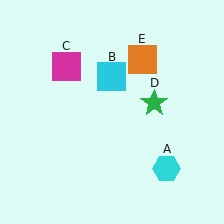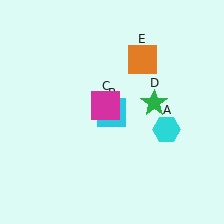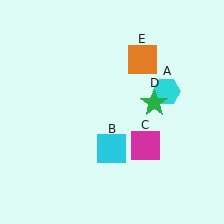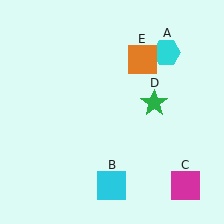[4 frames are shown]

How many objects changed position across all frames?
3 objects changed position: cyan hexagon (object A), cyan square (object B), magenta square (object C).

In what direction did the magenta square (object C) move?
The magenta square (object C) moved down and to the right.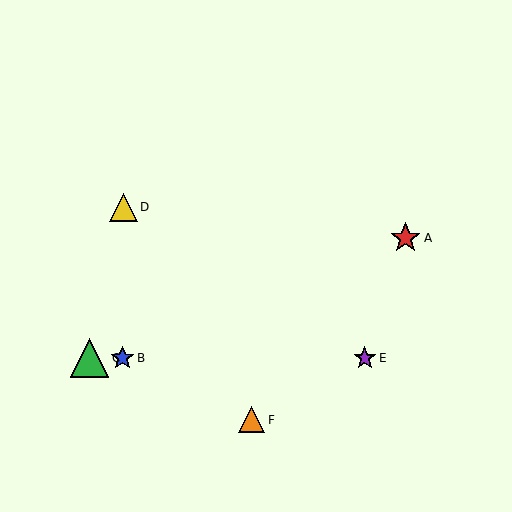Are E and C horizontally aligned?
Yes, both are at y≈358.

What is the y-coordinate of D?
Object D is at y≈207.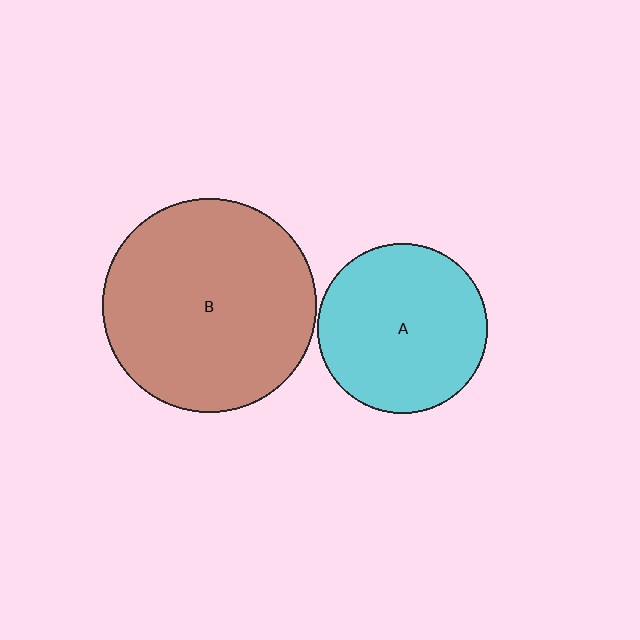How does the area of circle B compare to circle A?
Approximately 1.6 times.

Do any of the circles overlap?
No, none of the circles overlap.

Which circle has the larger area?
Circle B (brown).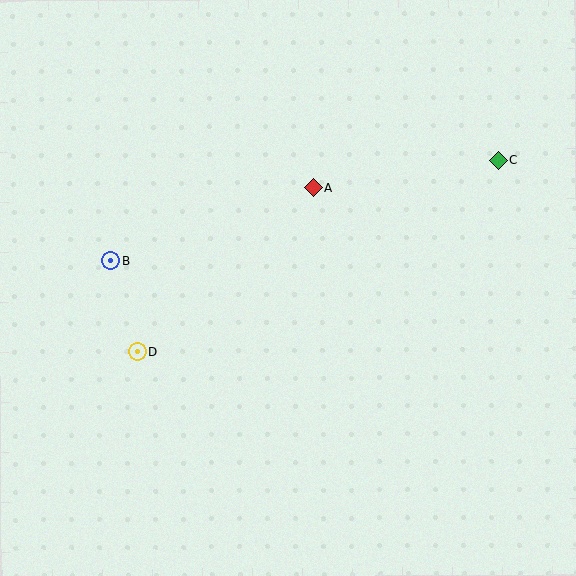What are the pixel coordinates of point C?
Point C is at (498, 160).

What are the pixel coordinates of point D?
Point D is at (138, 351).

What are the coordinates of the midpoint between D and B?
The midpoint between D and B is at (124, 306).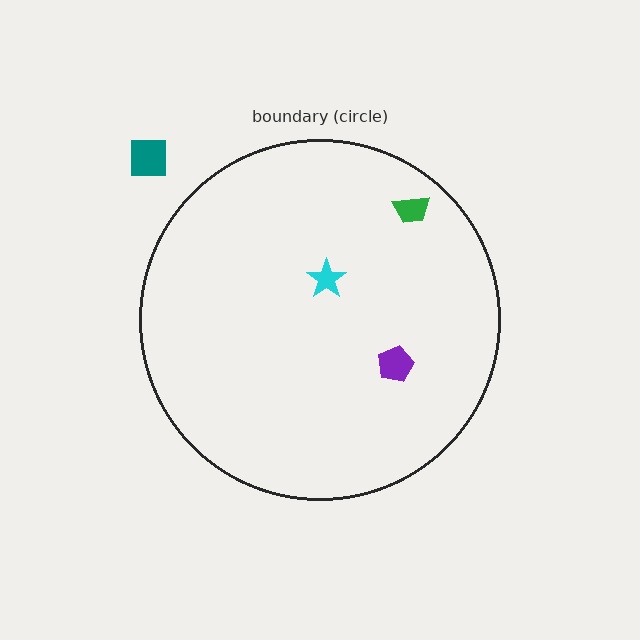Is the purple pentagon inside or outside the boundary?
Inside.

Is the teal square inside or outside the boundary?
Outside.